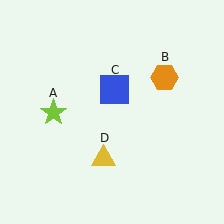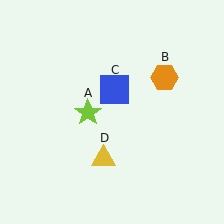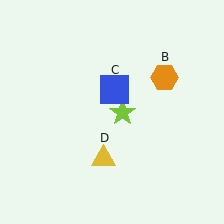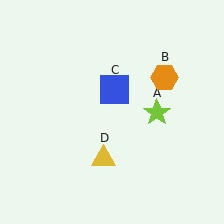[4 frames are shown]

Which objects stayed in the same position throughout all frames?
Orange hexagon (object B) and blue square (object C) and yellow triangle (object D) remained stationary.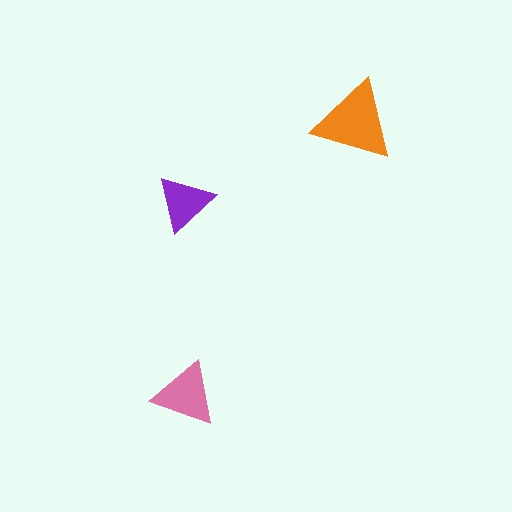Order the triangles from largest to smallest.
the orange one, the pink one, the purple one.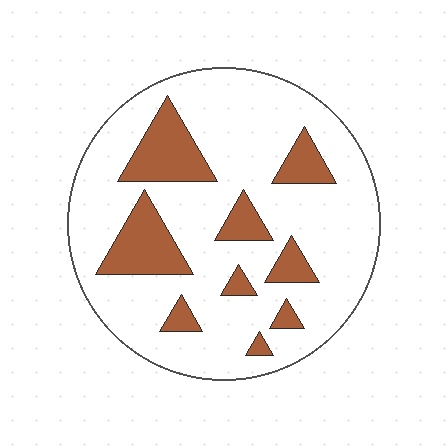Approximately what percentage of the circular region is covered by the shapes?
Approximately 20%.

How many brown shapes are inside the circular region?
9.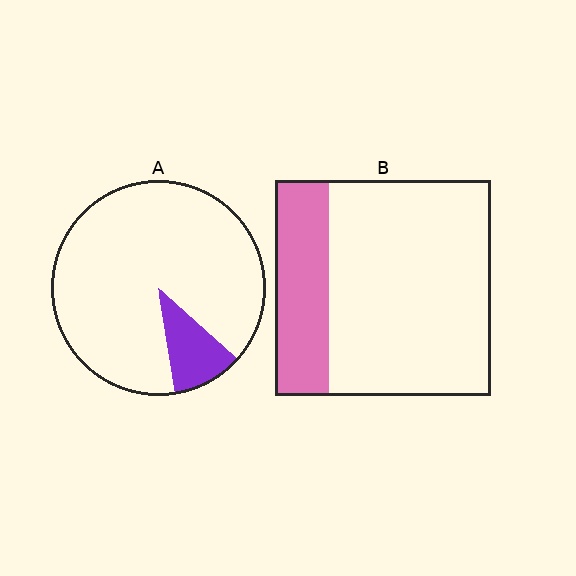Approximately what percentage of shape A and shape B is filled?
A is approximately 10% and B is approximately 25%.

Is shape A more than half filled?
No.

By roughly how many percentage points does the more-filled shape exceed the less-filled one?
By roughly 15 percentage points (B over A).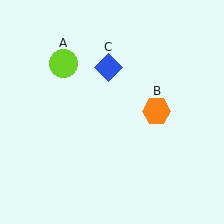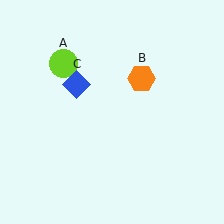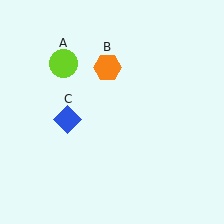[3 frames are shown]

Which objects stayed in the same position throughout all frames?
Lime circle (object A) remained stationary.